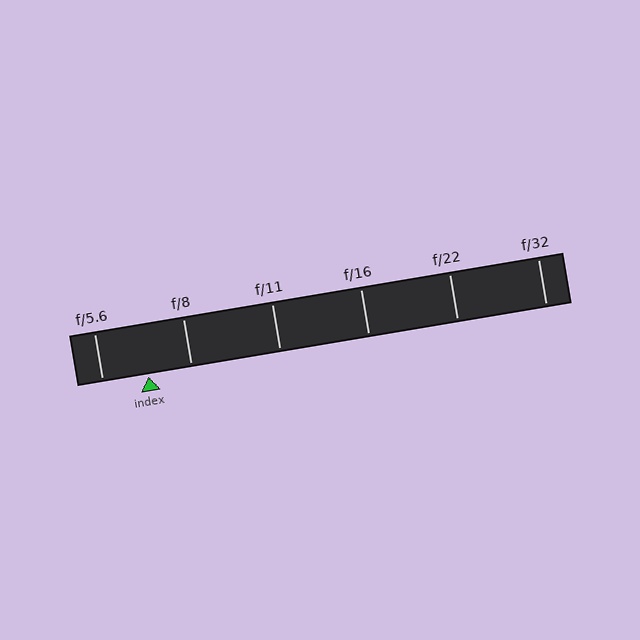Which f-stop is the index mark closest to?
The index mark is closest to f/8.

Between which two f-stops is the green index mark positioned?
The index mark is between f/5.6 and f/8.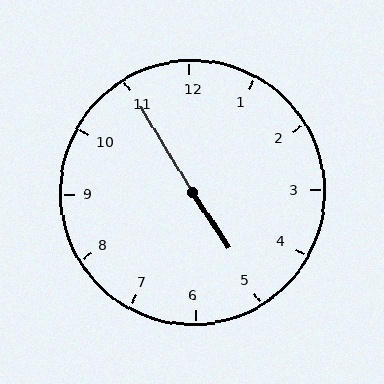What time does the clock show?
4:55.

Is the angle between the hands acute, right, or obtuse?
It is obtuse.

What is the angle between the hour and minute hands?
Approximately 178 degrees.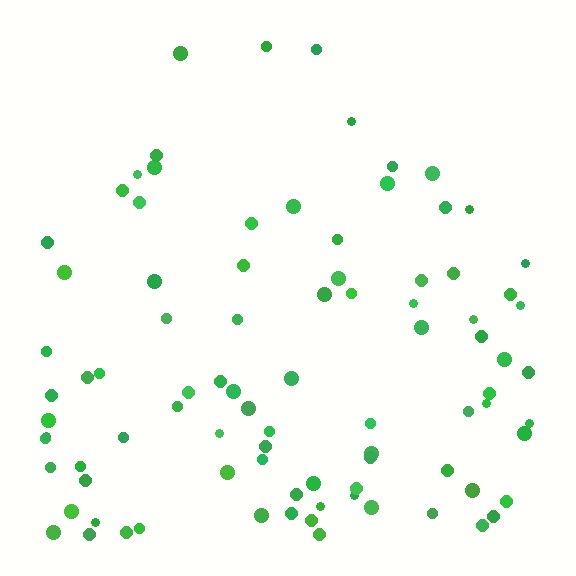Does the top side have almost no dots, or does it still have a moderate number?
Still a moderate number, just noticeably fewer than the bottom.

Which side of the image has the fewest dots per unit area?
The top.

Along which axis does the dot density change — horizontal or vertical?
Vertical.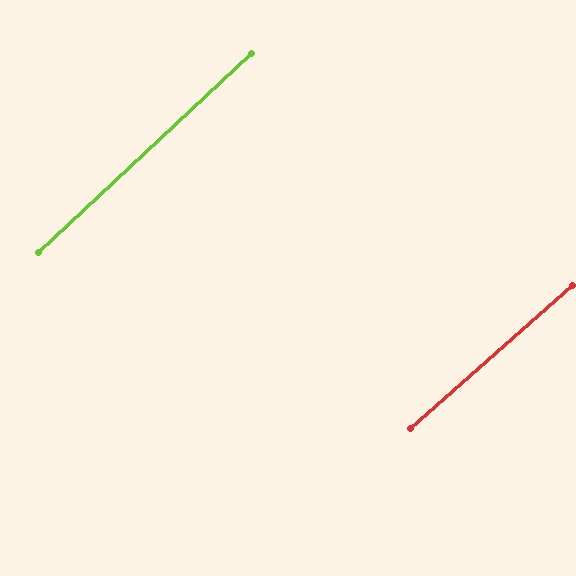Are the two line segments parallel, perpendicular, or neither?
Parallel — their directions differ by only 1.7°.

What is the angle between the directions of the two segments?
Approximately 2 degrees.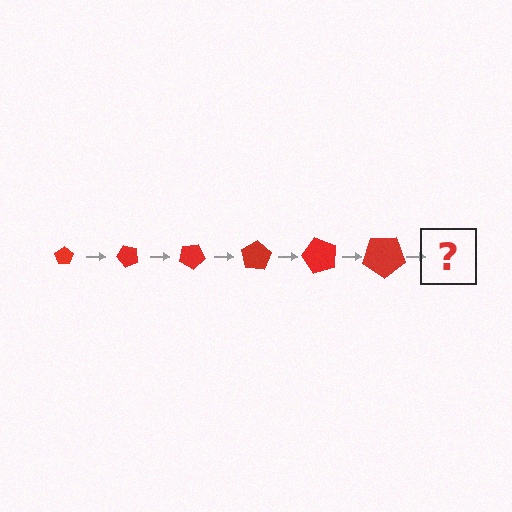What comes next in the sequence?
The next element should be a pentagon, larger than the previous one and rotated 300 degrees from the start.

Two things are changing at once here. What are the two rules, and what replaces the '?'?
The two rules are that the pentagon grows larger each step and it rotates 50 degrees each step. The '?' should be a pentagon, larger than the previous one and rotated 300 degrees from the start.